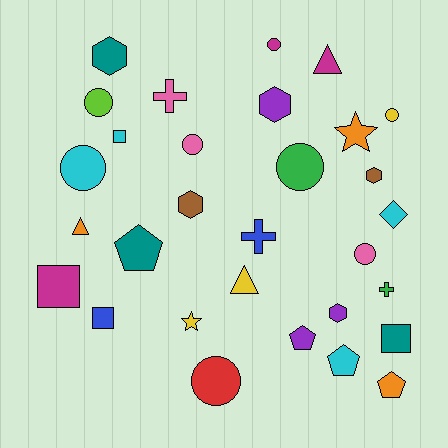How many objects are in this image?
There are 30 objects.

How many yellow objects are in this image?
There are 3 yellow objects.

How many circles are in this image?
There are 8 circles.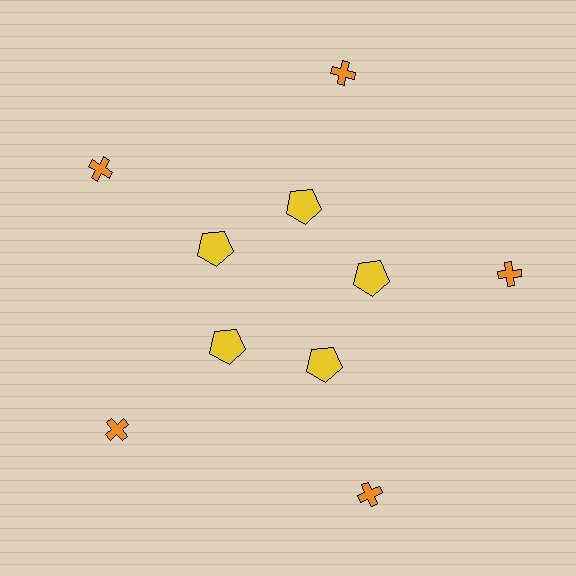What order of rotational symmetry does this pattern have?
This pattern has 5-fold rotational symmetry.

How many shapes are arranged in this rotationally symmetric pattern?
There are 10 shapes, arranged in 5 groups of 2.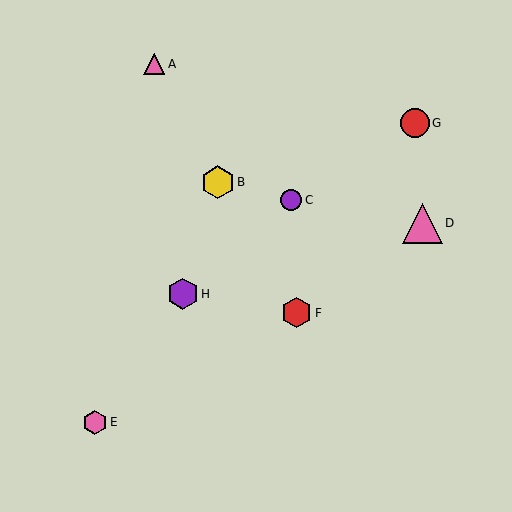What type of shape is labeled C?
Shape C is a purple circle.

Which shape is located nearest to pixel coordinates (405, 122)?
The red circle (labeled G) at (415, 123) is nearest to that location.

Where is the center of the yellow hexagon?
The center of the yellow hexagon is at (218, 182).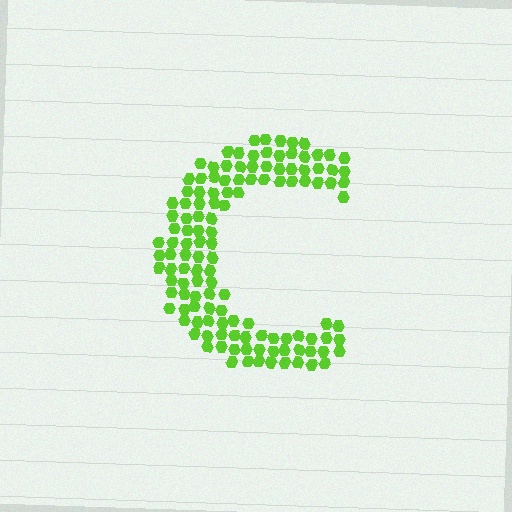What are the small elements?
The small elements are hexagons.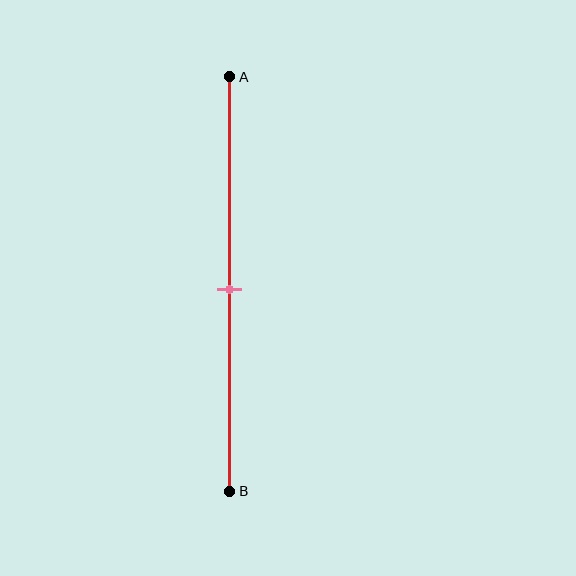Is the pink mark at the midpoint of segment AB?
Yes, the mark is approximately at the midpoint.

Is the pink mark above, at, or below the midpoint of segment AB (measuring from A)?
The pink mark is approximately at the midpoint of segment AB.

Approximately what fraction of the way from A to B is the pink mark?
The pink mark is approximately 50% of the way from A to B.